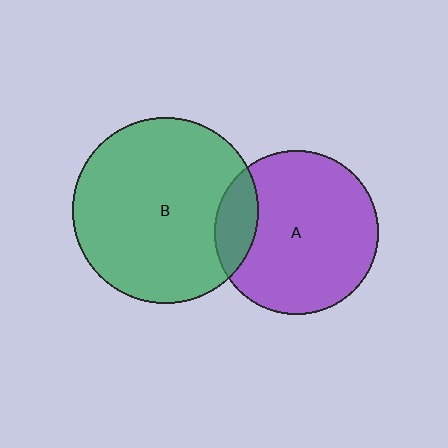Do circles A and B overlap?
Yes.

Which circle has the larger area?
Circle B (green).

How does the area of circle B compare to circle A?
Approximately 1.3 times.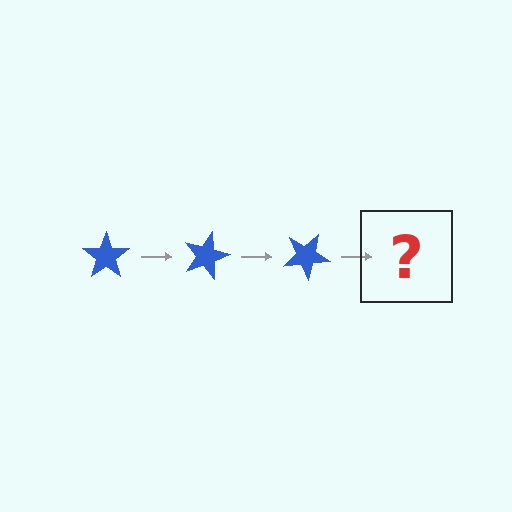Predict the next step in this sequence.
The next step is a blue star rotated 45 degrees.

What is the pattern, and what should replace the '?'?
The pattern is that the star rotates 15 degrees each step. The '?' should be a blue star rotated 45 degrees.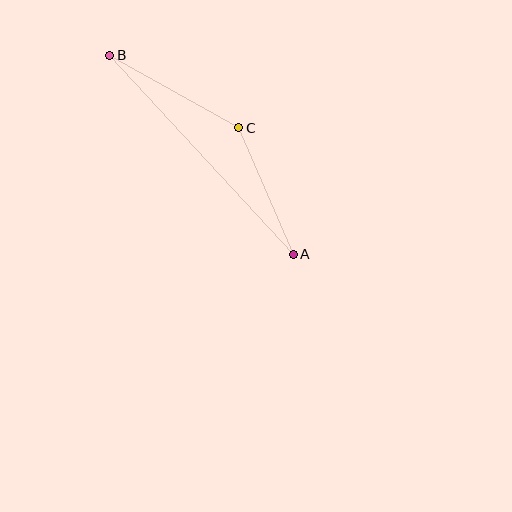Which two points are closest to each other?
Points A and C are closest to each other.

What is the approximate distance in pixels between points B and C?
The distance between B and C is approximately 148 pixels.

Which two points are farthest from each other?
Points A and B are farthest from each other.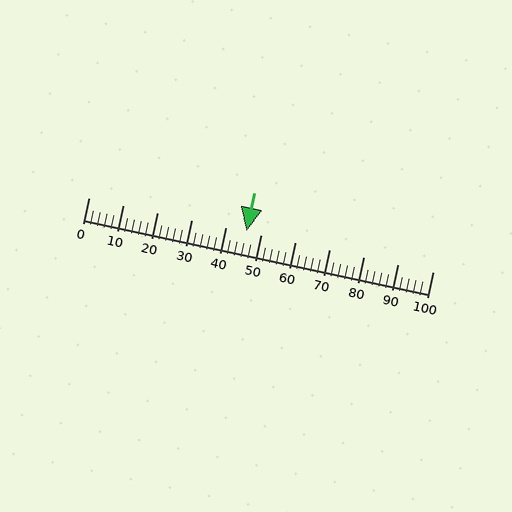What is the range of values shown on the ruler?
The ruler shows values from 0 to 100.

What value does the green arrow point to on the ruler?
The green arrow points to approximately 46.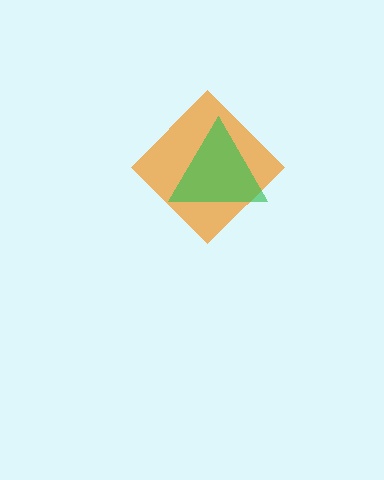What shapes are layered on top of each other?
The layered shapes are: an orange diamond, a green triangle.